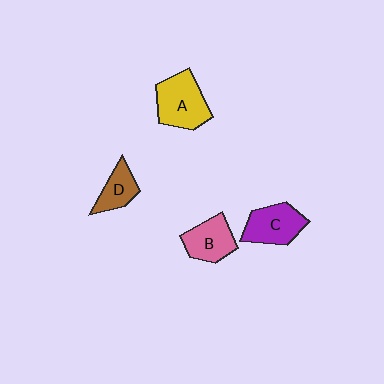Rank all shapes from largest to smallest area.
From largest to smallest: A (yellow), C (purple), B (pink), D (brown).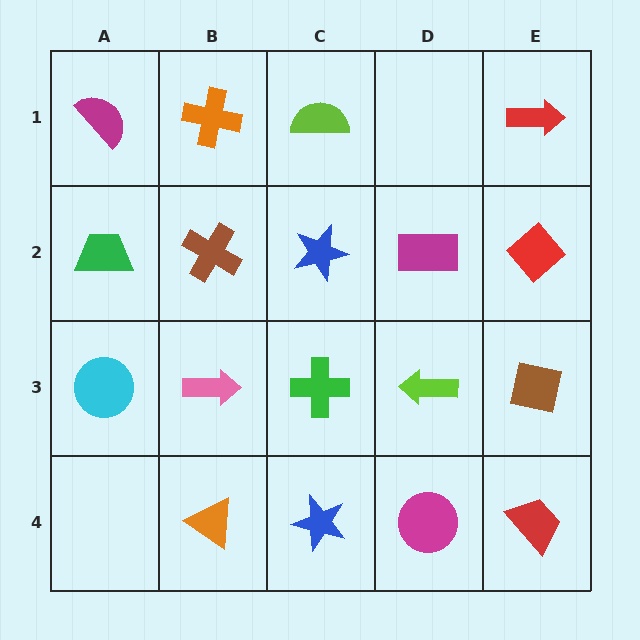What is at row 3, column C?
A green cross.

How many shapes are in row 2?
5 shapes.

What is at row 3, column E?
A brown square.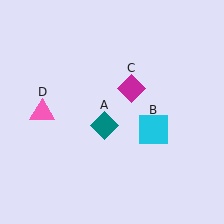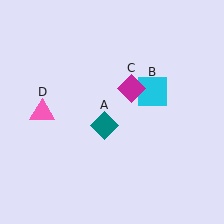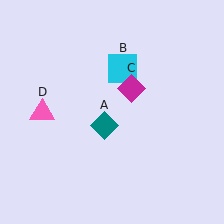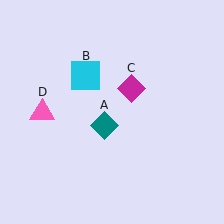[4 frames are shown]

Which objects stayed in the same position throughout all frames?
Teal diamond (object A) and magenta diamond (object C) and pink triangle (object D) remained stationary.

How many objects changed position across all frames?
1 object changed position: cyan square (object B).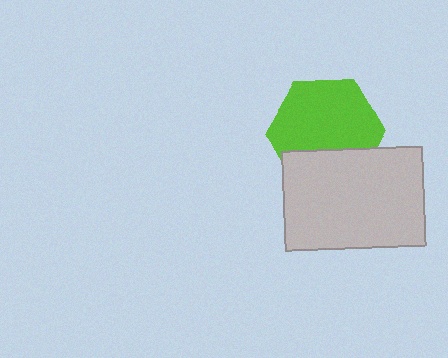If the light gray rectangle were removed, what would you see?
You would see the complete lime hexagon.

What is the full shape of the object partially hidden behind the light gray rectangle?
The partially hidden object is a lime hexagon.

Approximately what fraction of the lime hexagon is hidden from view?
Roughly 30% of the lime hexagon is hidden behind the light gray rectangle.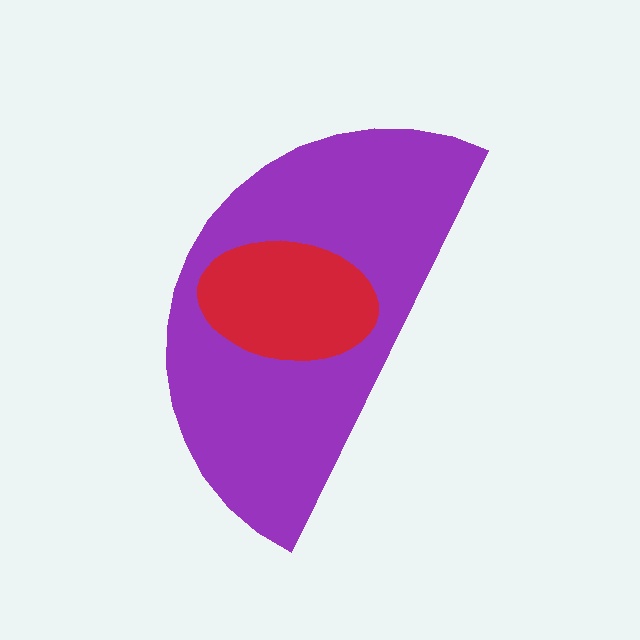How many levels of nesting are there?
2.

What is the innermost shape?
The red ellipse.